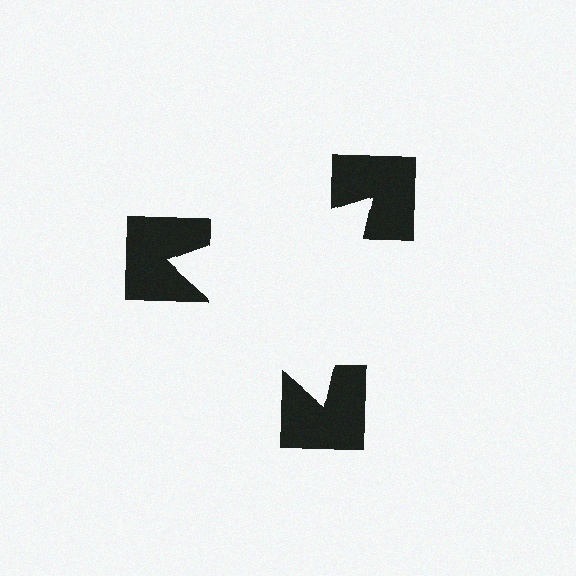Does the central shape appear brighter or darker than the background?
It typically appears slightly brighter than the background, even though no actual brightness change is drawn.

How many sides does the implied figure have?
3 sides.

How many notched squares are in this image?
There are 3 — one at each vertex of the illusory triangle.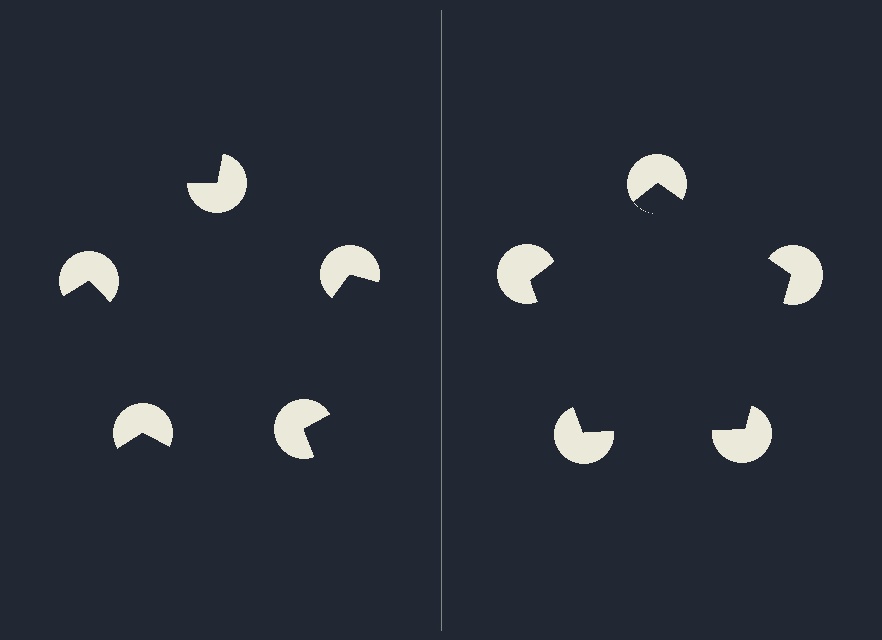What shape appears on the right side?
An illusory pentagon.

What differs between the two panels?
The pac-man discs are positioned identically on both sides; only the wedge orientations differ. On the right they align to a pentagon; on the left they are misaligned.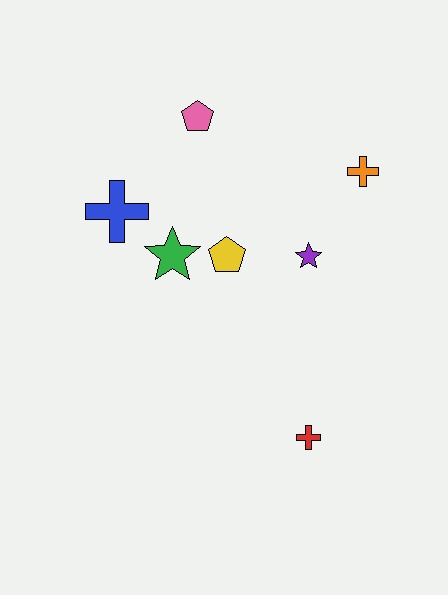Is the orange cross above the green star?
Yes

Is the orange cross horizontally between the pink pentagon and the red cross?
No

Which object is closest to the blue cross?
The green star is closest to the blue cross.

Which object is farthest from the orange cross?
The red cross is farthest from the orange cross.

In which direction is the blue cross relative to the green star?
The blue cross is to the left of the green star.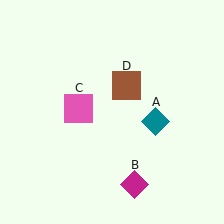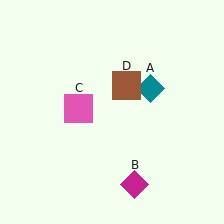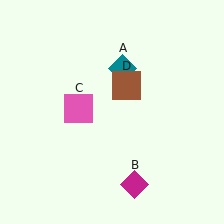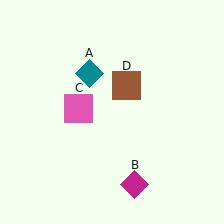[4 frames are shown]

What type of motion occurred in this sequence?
The teal diamond (object A) rotated counterclockwise around the center of the scene.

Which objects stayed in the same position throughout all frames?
Magenta diamond (object B) and pink square (object C) and brown square (object D) remained stationary.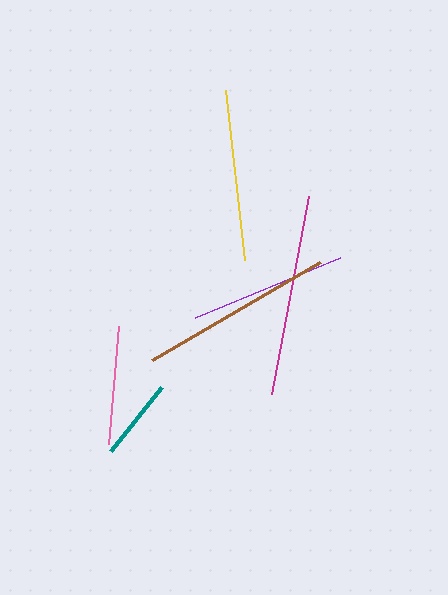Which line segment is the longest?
The magenta line is the longest at approximately 201 pixels.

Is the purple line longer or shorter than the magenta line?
The magenta line is longer than the purple line.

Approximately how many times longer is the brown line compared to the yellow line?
The brown line is approximately 1.1 times the length of the yellow line.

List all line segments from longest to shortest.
From longest to shortest: magenta, brown, yellow, purple, pink, teal.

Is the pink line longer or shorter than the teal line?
The pink line is longer than the teal line.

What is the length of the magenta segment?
The magenta segment is approximately 201 pixels long.